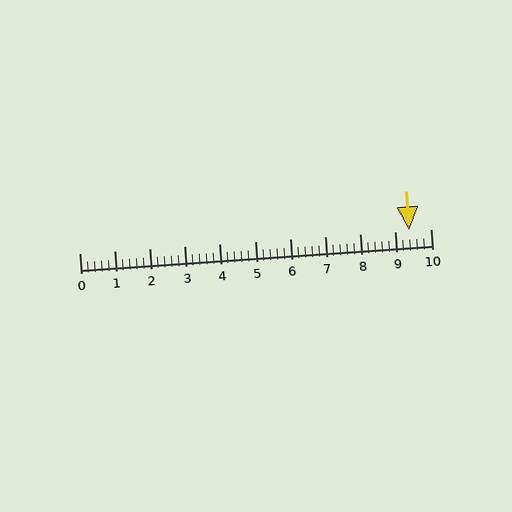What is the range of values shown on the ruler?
The ruler shows values from 0 to 10.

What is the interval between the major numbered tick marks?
The major tick marks are spaced 1 units apart.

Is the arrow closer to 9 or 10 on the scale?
The arrow is closer to 9.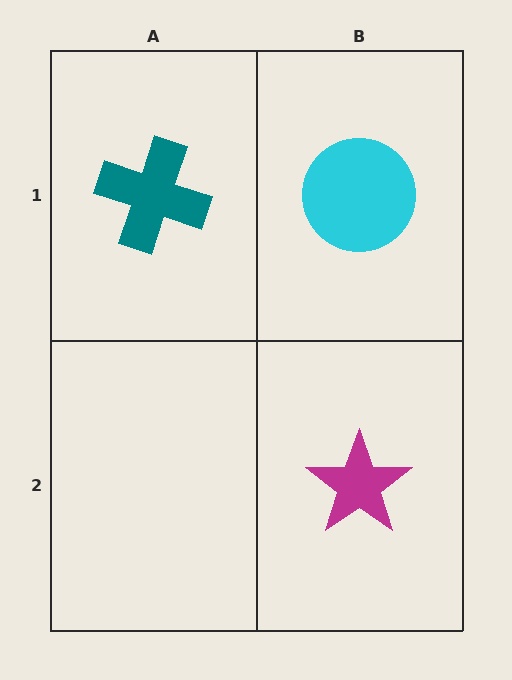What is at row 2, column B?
A magenta star.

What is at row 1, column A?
A teal cross.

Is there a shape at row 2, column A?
No, that cell is empty.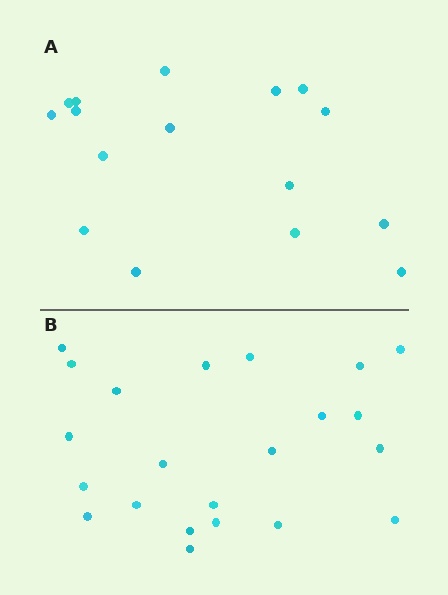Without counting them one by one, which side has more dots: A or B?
Region B (the bottom region) has more dots.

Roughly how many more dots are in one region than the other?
Region B has about 6 more dots than region A.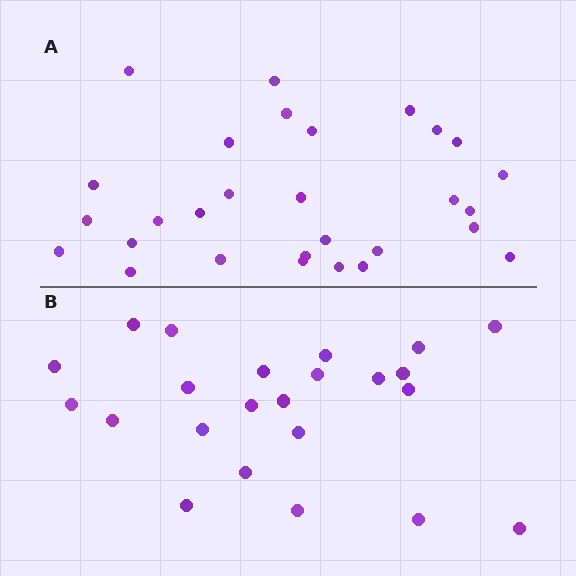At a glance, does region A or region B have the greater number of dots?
Region A (the top region) has more dots.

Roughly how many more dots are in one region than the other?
Region A has about 6 more dots than region B.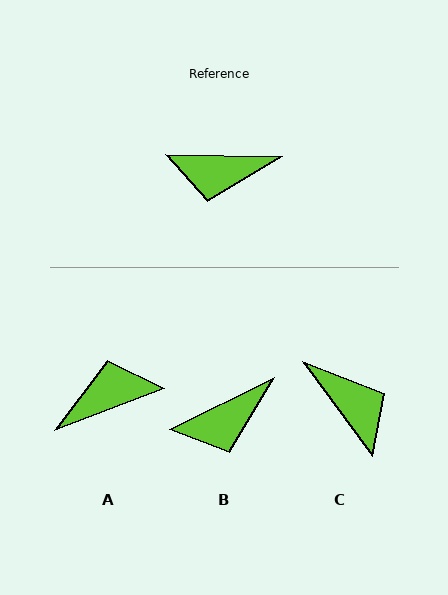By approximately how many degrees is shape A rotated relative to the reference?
Approximately 159 degrees clockwise.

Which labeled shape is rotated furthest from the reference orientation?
A, about 159 degrees away.